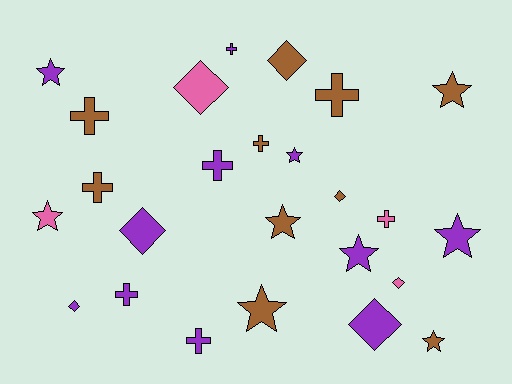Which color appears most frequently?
Purple, with 11 objects.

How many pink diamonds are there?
There are 2 pink diamonds.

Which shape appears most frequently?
Cross, with 9 objects.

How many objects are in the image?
There are 25 objects.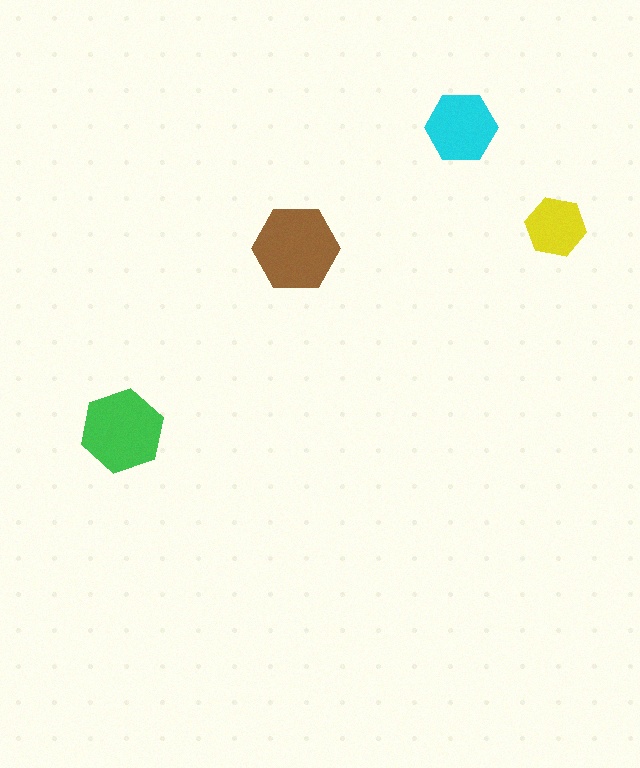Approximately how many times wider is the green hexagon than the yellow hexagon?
About 1.5 times wider.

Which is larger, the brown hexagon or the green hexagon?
The brown one.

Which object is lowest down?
The green hexagon is bottommost.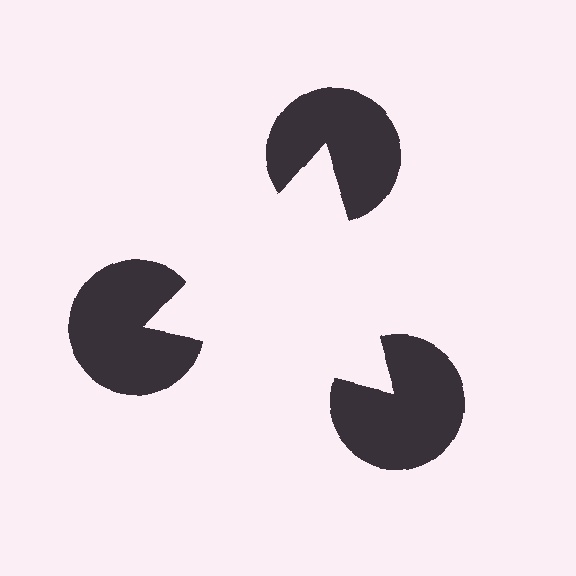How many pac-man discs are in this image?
There are 3 — one at each vertex of the illusory triangle.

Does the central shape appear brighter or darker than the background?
It typically appears slightly brighter than the background, even though no actual brightness change is drawn.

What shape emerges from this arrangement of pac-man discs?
An illusory triangle — its edges are inferred from the aligned wedge cuts in the pac-man discs, not physically drawn.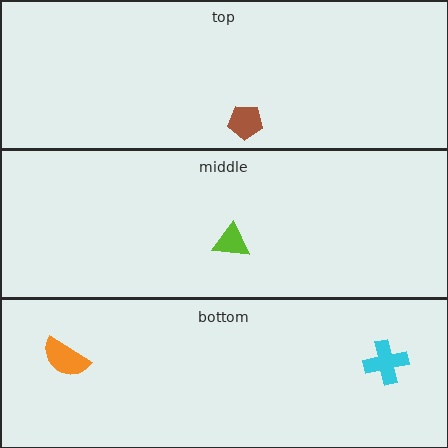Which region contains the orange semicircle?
The bottom region.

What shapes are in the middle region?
The lime triangle.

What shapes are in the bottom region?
The cyan cross, the orange semicircle.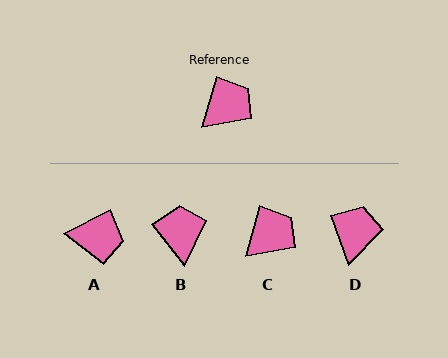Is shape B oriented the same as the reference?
No, it is off by about 54 degrees.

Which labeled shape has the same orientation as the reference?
C.